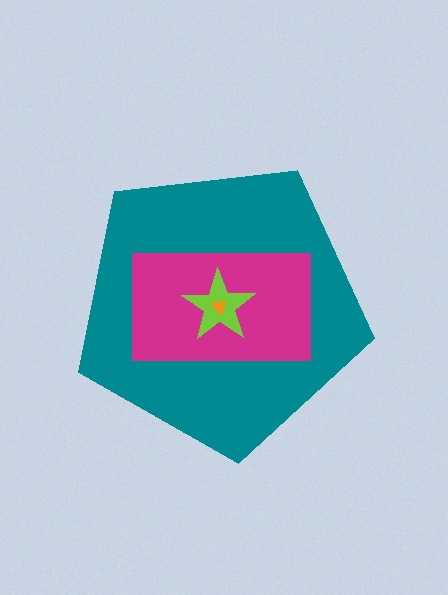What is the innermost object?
The orange triangle.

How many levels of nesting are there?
4.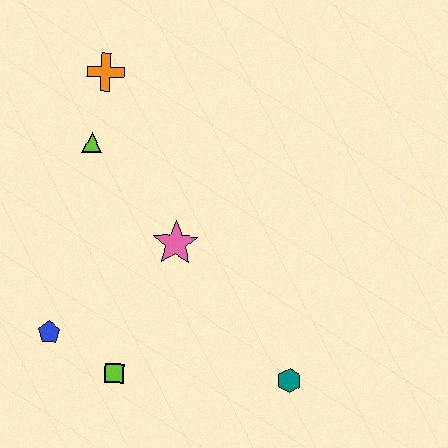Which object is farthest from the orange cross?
The teal hexagon is farthest from the orange cross.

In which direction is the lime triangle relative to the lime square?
The lime triangle is above the lime square.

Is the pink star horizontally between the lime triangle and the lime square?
No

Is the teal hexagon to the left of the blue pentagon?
No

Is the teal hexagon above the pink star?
No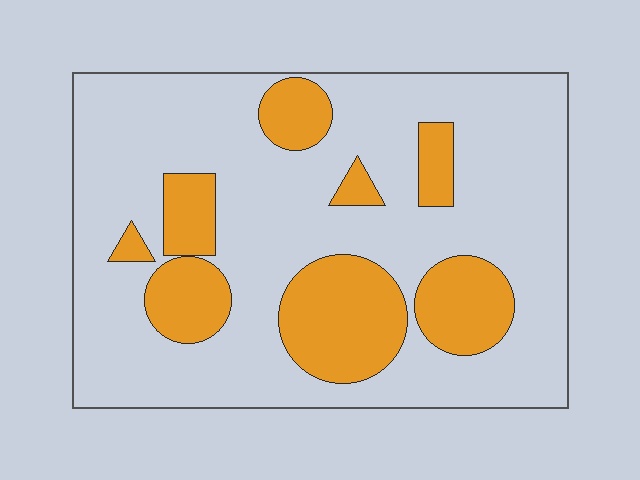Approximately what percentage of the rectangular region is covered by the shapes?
Approximately 25%.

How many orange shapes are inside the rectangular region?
8.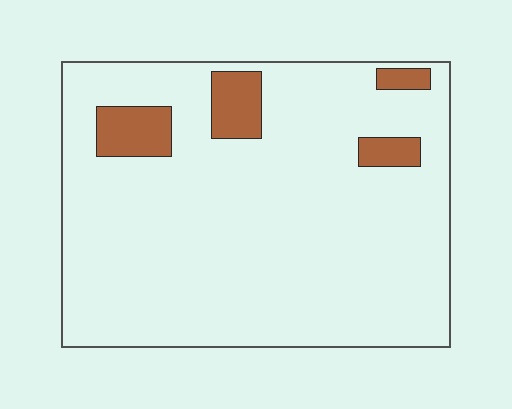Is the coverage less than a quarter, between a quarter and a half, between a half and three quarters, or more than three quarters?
Less than a quarter.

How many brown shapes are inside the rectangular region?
4.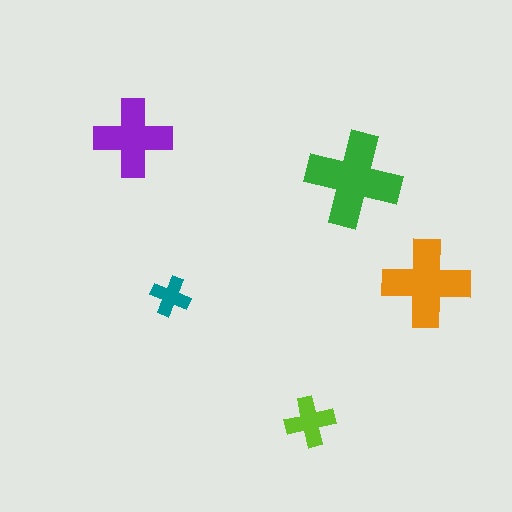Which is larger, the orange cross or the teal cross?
The orange one.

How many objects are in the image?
There are 5 objects in the image.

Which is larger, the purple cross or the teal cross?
The purple one.